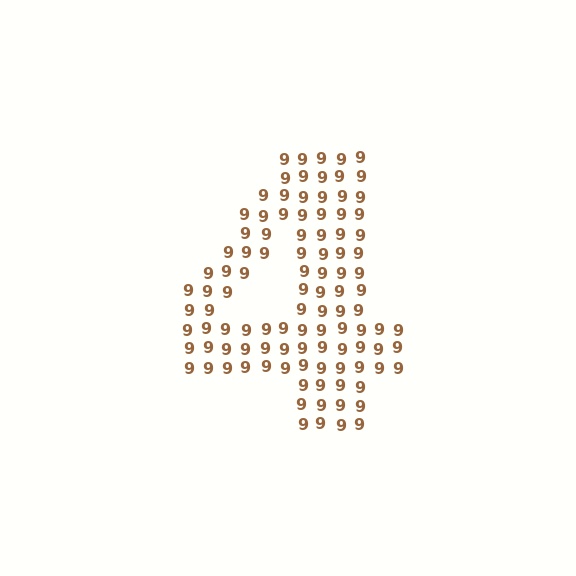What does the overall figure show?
The overall figure shows the digit 4.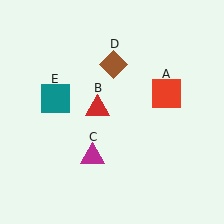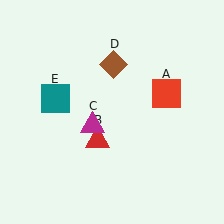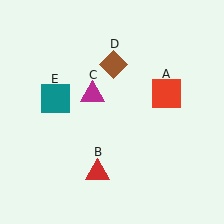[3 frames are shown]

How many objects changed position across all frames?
2 objects changed position: red triangle (object B), magenta triangle (object C).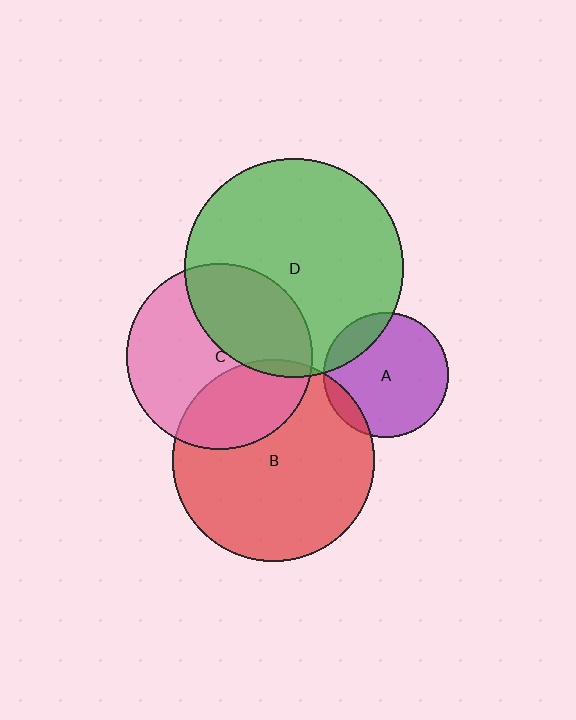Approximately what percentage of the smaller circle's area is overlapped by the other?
Approximately 30%.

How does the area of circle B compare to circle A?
Approximately 2.6 times.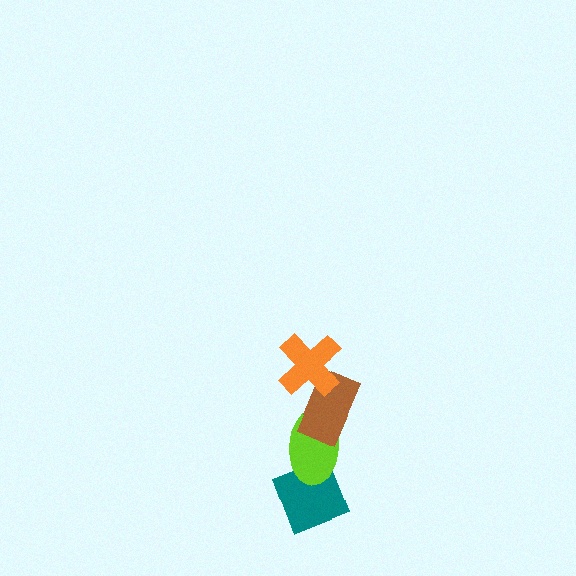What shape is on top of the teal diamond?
The lime ellipse is on top of the teal diamond.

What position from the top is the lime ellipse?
The lime ellipse is 3rd from the top.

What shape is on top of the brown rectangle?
The orange cross is on top of the brown rectangle.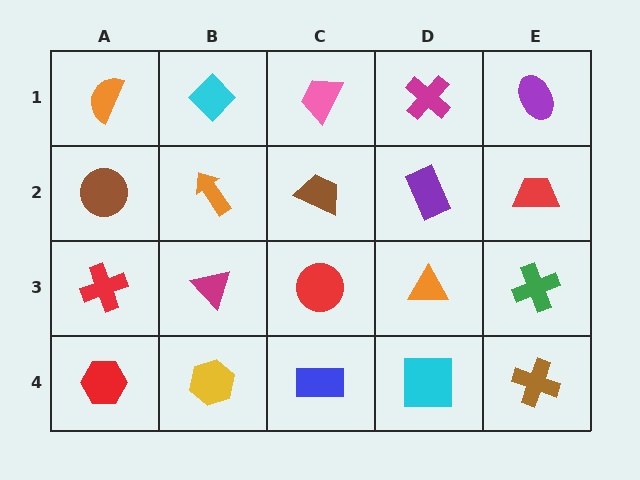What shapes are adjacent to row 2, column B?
A cyan diamond (row 1, column B), a magenta triangle (row 3, column B), a brown circle (row 2, column A), a brown trapezoid (row 2, column C).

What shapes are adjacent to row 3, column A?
A brown circle (row 2, column A), a red hexagon (row 4, column A), a magenta triangle (row 3, column B).